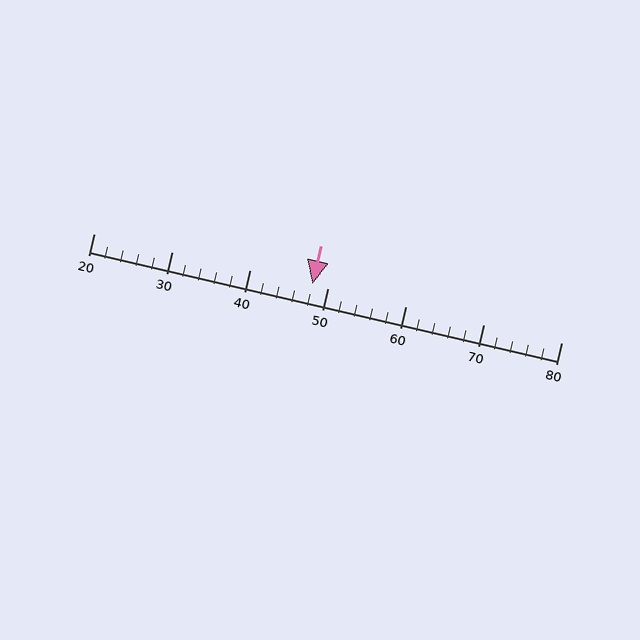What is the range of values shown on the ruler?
The ruler shows values from 20 to 80.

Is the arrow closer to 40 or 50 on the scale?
The arrow is closer to 50.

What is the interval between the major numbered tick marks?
The major tick marks are spaced 10 units apart.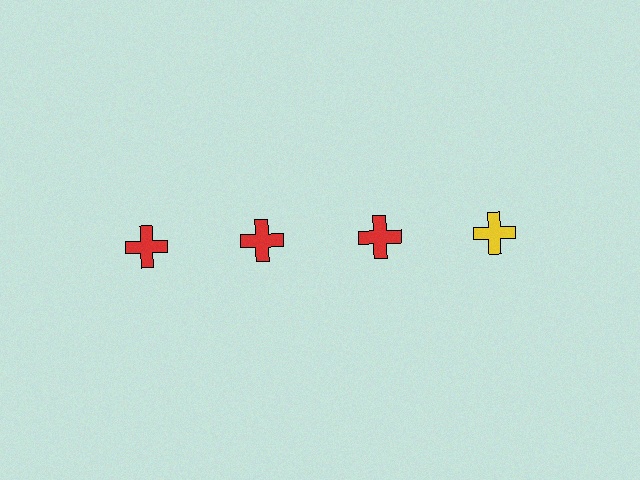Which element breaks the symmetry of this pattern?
The yellow cross in the top row, second from right column breaks the symmetry. All other shapes are red crosses.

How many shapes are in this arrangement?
There are 4 shapes arranged in a grid pattern.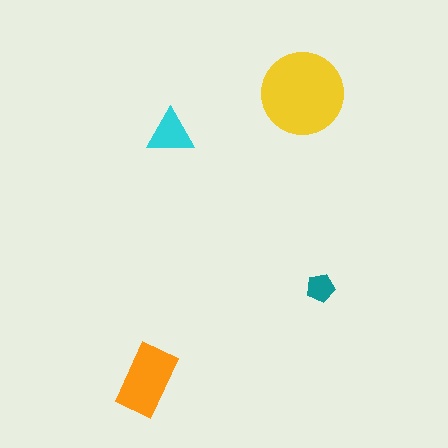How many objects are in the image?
There are 4 objects in the image.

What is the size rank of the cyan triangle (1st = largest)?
3rd.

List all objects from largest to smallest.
The yellow circle, the orange rectangle, the cyan triangle, the teal pentagon.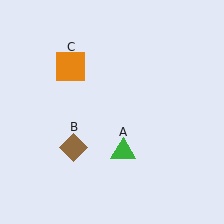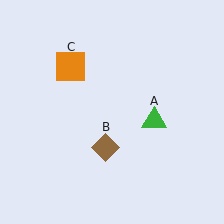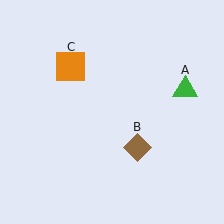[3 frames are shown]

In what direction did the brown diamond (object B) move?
The brown diamond (object B) moved right.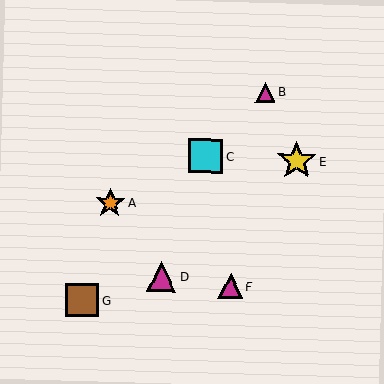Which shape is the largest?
The yellow star (labeled E) is the largest.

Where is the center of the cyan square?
The center of the cyan square is at (206, 156).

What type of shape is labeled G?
Shape G is a brown square.